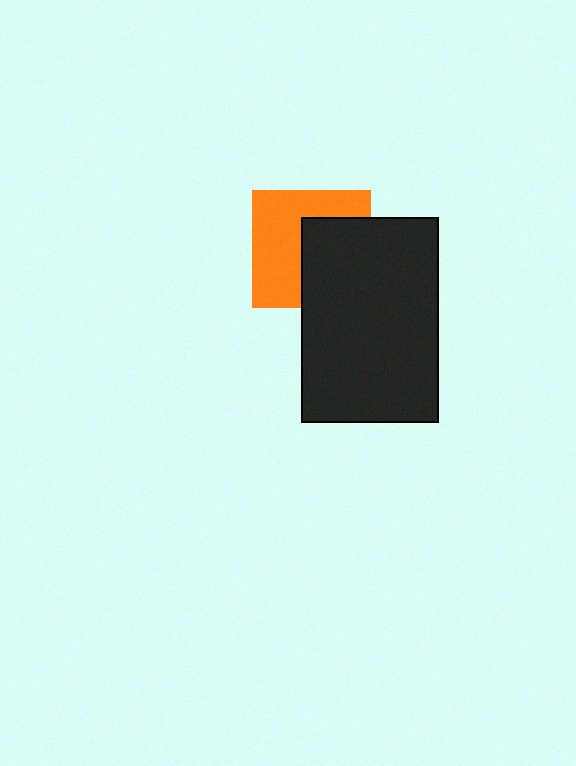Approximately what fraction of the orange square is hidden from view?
Roughly 44% of the orange square is hidden behind the black rectangle.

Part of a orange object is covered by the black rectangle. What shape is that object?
It is a square.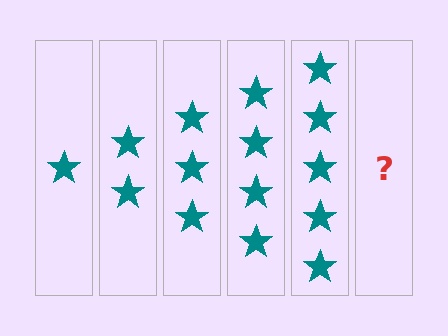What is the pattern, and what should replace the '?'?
The pattern is that each step adds one more star. The '?' should be 6 stars.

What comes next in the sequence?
The next element should be 6 stars.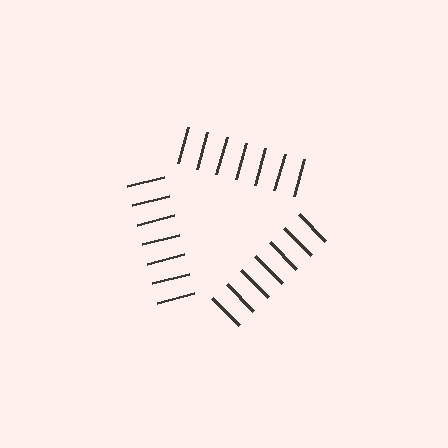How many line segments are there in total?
21 — 7 along each of the 3 edges.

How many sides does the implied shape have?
3 sides — the line-ends trace a triangle.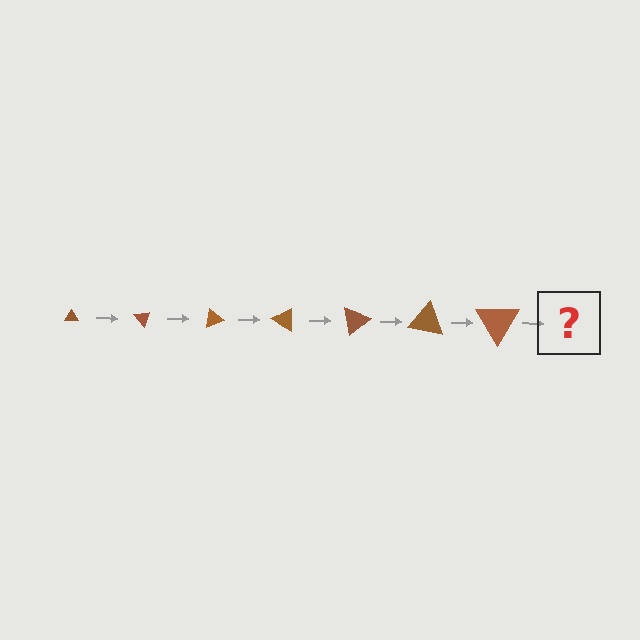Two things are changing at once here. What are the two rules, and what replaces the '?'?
The two rules are that the triangle grows larger each step and it rotates 50 degrees each step. The '?' should be a triangle, larger than the previous one and rotated 350 degrees from the start.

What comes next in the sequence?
The next element should be a triangle, larger than the previous one and rotated 350 degrees from the start.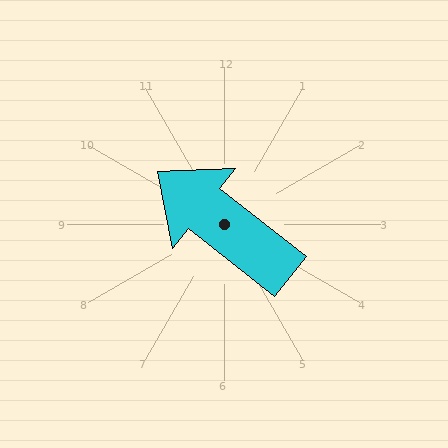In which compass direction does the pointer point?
Northwest.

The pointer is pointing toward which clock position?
Roughly 10 o'clock.